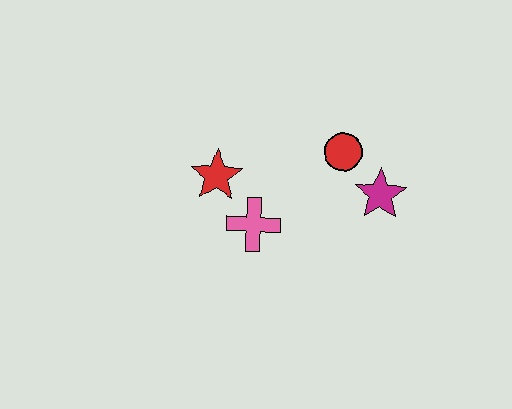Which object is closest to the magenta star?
The red circle is closest to the magenta star.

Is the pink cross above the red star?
No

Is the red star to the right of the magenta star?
No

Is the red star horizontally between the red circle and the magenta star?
No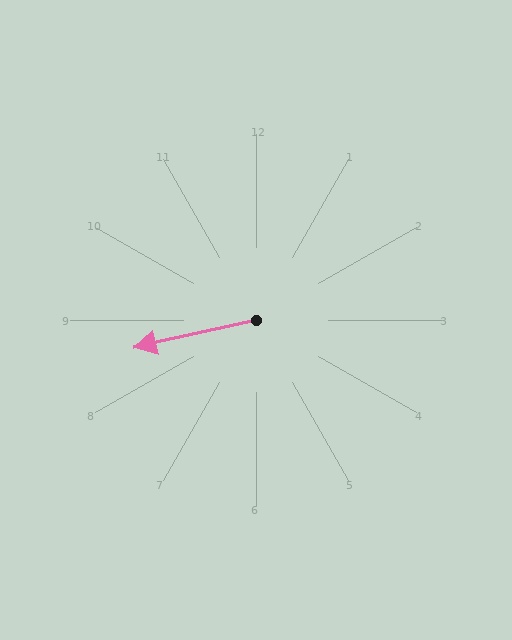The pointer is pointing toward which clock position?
Roughly 9 o'clock.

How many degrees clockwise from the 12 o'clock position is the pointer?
Approximately 257 degrees.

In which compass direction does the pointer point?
West.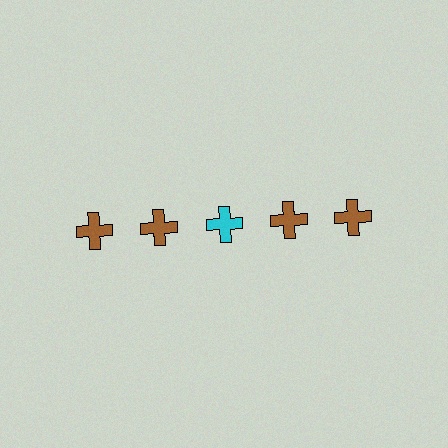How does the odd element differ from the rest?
It has a different color: cyan instead of brown.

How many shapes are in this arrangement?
There are 5 shapes arranged in a grid pattern.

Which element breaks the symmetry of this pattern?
The cyan cross in the top row, center column breaks the symmetry. All other shapes are brown crosses.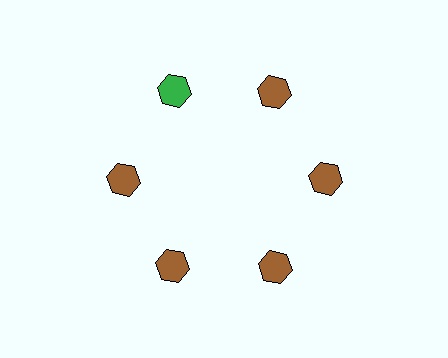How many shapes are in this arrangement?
There are 6 shapes arranged in a ring pattern.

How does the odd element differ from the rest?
It has a different color: green instead of brown.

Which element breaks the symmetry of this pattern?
The green hexagon at roughly the 11 o'clock position breaks the symmetry. All other shapes are brown hexagons.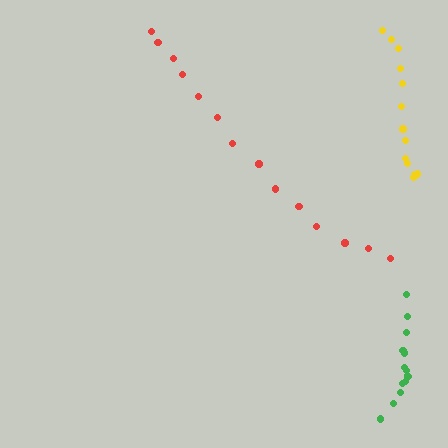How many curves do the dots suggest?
There are 3 distinct paths.